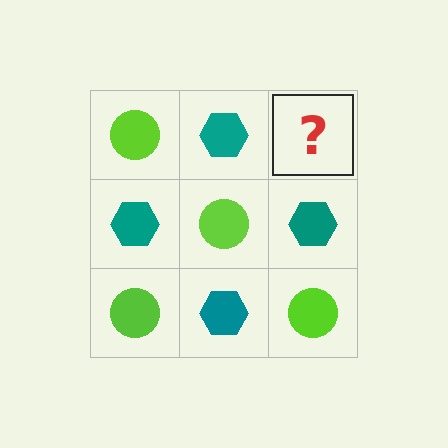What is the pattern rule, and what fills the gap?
The rule is that it alternates lime circle and teal hexagon in a checkerboard pattern. The gap should be filled with a lime circle.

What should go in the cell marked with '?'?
The missing cell should contain a lime circle.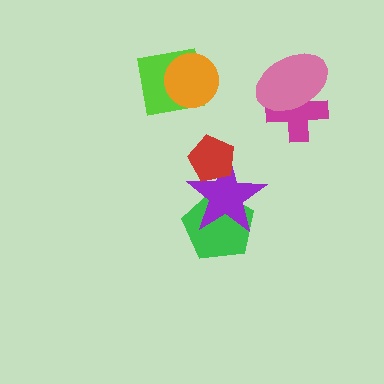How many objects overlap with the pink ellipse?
1 object overlaps with the pink ellipse.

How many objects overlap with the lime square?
1 object overlaps with the lime square.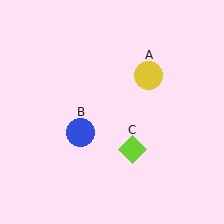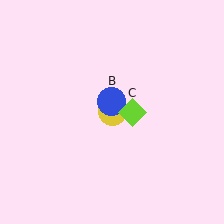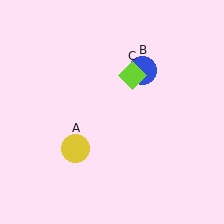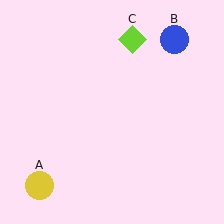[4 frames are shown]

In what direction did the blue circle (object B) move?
The blue circle (object B) moved up and to the right.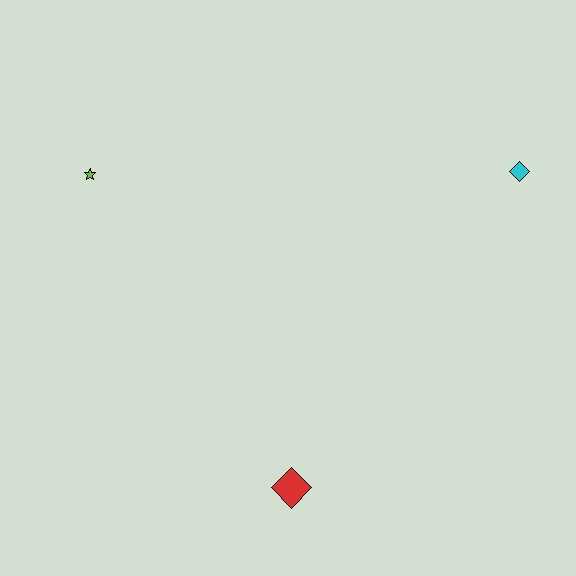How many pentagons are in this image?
There are no pentagons.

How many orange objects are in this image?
There are no orange objects.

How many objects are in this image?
There are 3 objects.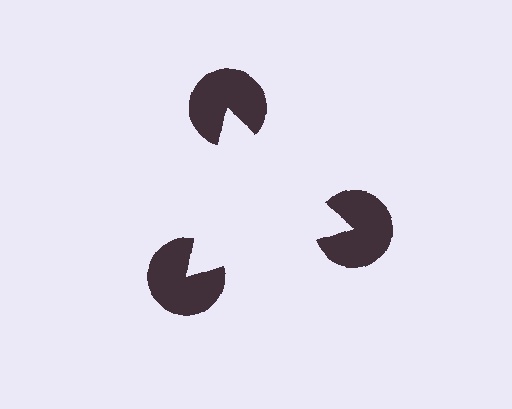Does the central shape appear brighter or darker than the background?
It typically appears slightly brighter than the background, even though no actual brightness change is drawn.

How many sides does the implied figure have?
3 sides.